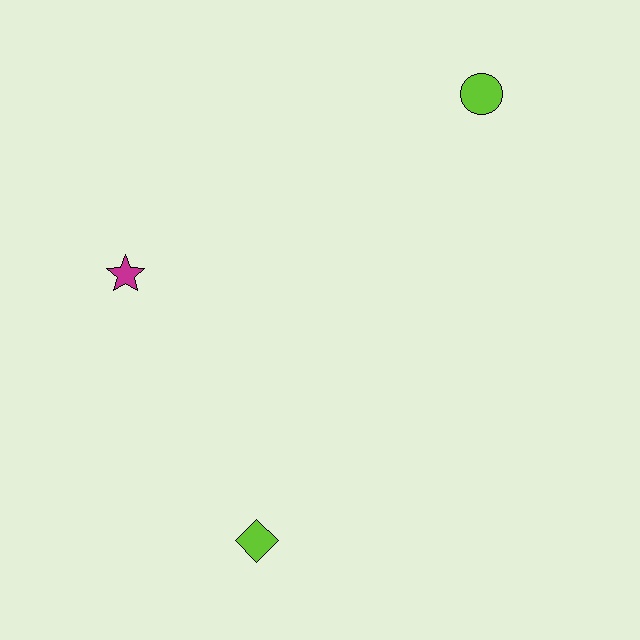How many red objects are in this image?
There are no red objects.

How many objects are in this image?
There are 3 objects.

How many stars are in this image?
There is 1 star.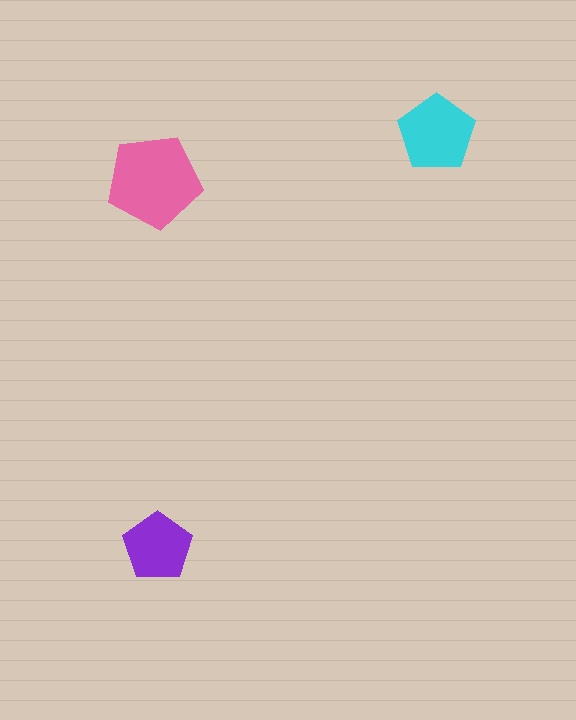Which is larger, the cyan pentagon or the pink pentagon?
The pink one.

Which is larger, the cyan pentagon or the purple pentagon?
The cyan one.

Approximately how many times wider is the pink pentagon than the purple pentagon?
About 1.5 times wider.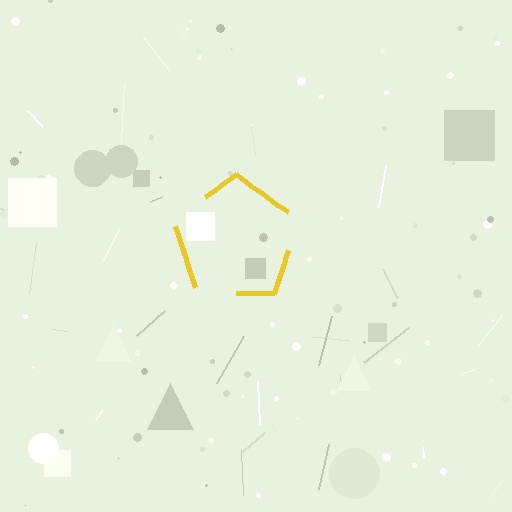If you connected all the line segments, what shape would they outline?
They would outline a pentagon.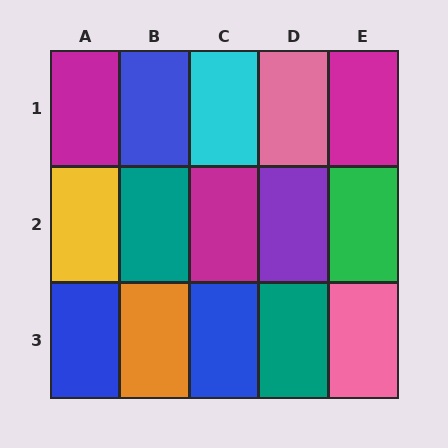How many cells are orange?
1 cell is orange.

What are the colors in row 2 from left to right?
Yellow, teal, magenta, purple, green.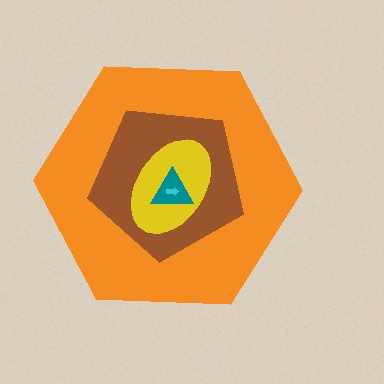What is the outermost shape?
The orange hexagon.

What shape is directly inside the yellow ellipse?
The teal triangle.